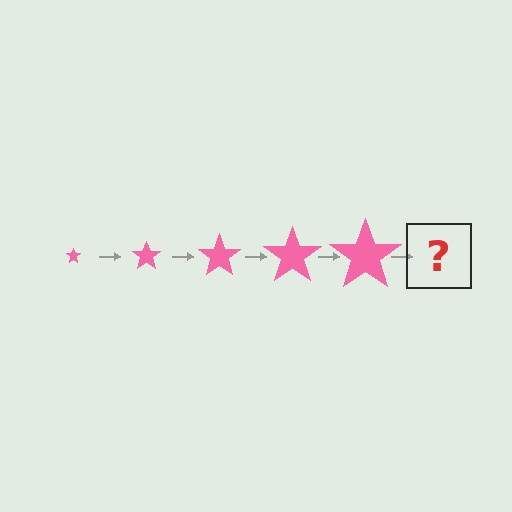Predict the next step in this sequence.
The next step is a pink star, larger than the previous one.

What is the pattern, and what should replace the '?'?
The pattern is that the star gets progressively larger each step. The '?' should be a pink star, larger than the previous one.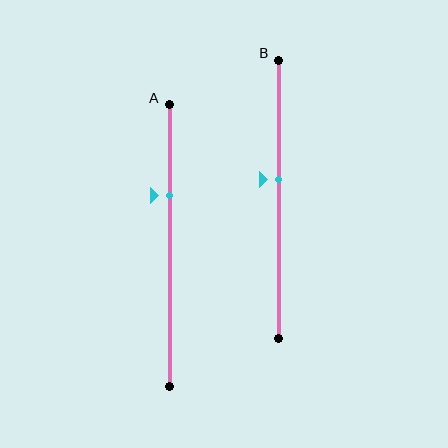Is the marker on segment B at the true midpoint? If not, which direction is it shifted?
No, the marker on segment B is shifted upward by about 7% of the segment length.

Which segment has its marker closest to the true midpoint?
Segment B has its marker closest to the true midpoint.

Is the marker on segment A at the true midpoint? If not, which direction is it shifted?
No, the marker on segment A is shifted upward by about 18% of the segment length.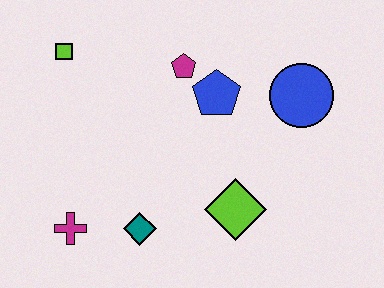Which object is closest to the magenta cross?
The teal diamond is closest to the magenta cross.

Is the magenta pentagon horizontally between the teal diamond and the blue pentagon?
Yes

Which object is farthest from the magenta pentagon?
The magenta cross is farthest from the magenta pentagon.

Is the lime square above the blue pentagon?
Yes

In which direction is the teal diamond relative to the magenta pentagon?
The teal diamond is below the magenta pentagon.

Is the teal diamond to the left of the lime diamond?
Yes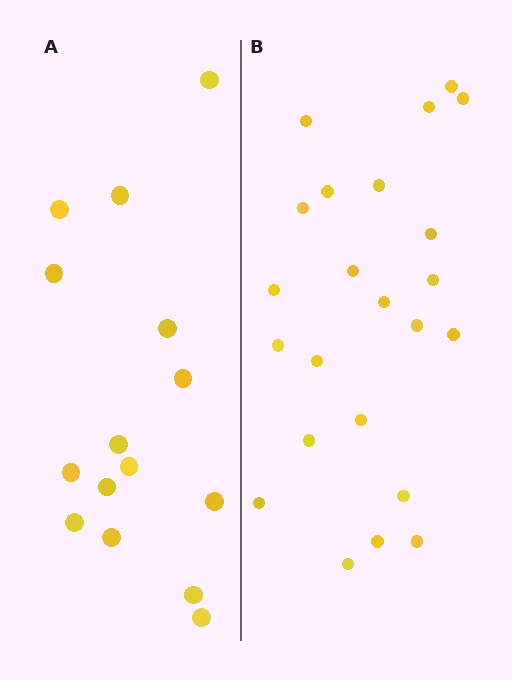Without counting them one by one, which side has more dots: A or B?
Region B (the right region) has more dots.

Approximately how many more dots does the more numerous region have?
Region B has roughly 8 or so more dots than region A.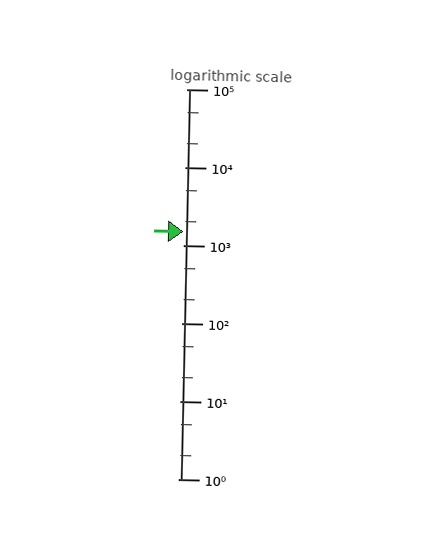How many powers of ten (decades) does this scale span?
The scale spans 5 decades, from 1 to 100000.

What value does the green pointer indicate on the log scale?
The pointer indicates approximately 1500.